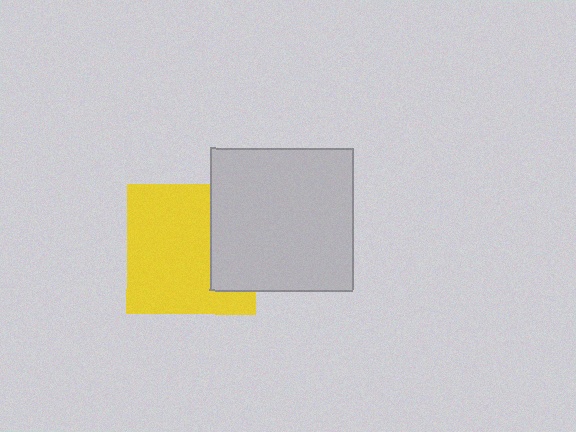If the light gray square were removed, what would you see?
You would see the complete yellow square.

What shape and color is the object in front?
The object in front is a light gray square.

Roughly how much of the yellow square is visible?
Most of it is visible (roughly 70%).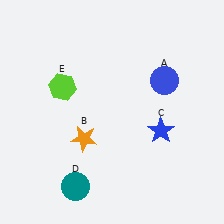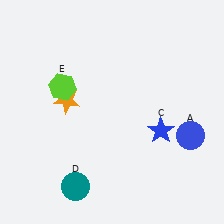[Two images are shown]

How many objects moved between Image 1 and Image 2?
2 objects moved between the two images.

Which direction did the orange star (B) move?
The orange star (B) moved up.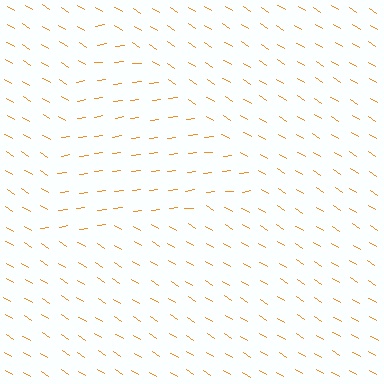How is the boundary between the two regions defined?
The boundary is defined purely by a change in line orientation (approximately 39 degrees difference). All lines are the same color and thickness.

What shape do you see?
I see a triangle.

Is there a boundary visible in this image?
Yes, there is a texture boundary formed by a change in line orientation.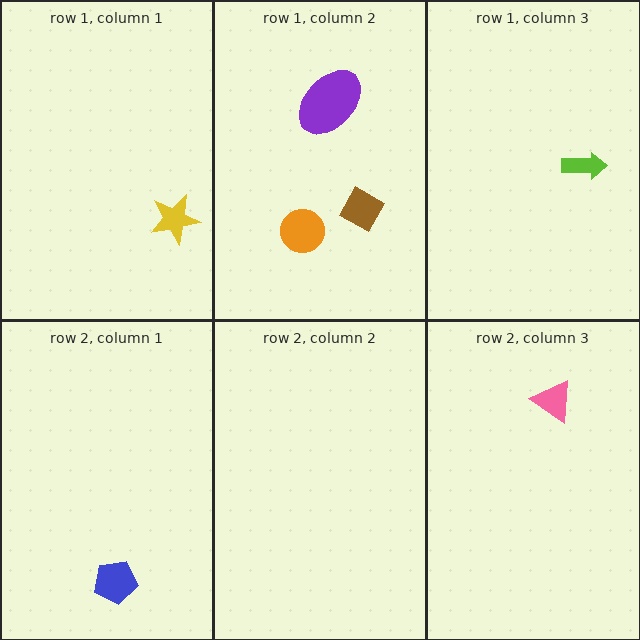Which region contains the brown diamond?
The row 1, column 2 region.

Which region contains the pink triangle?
The row 2, column 3 region.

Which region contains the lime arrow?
The row 1, column 3 region.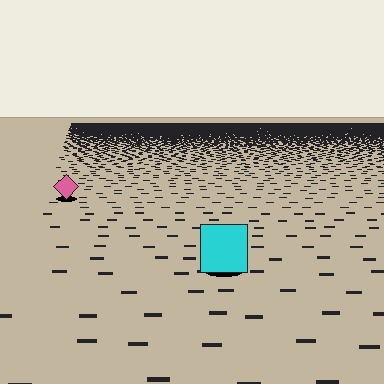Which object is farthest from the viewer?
The pink diamond is farthest from the viewer. It appears smaller and the ground texture around it is denser.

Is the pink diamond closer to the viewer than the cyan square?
No. The cyan square is closer — you can tell from the texture gradient: the ground texture is coarser near it.